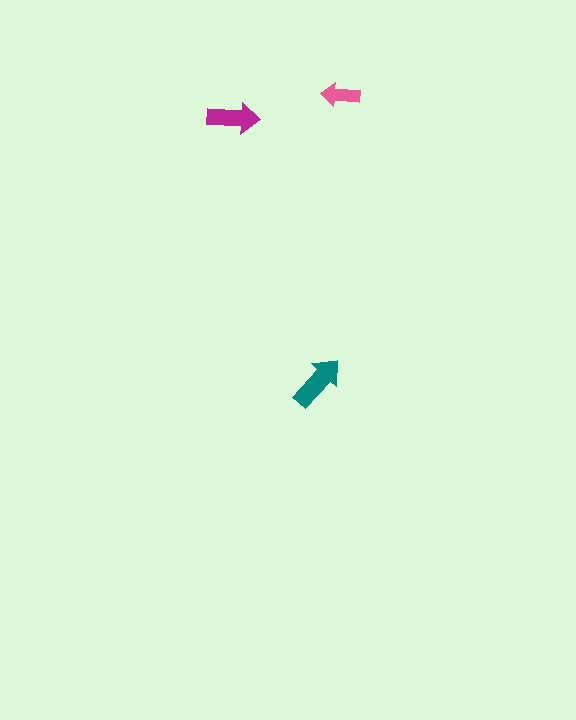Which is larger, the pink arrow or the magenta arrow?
The magenta one.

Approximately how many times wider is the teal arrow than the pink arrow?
About 1.5 times wider.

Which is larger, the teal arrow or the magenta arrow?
The teal one.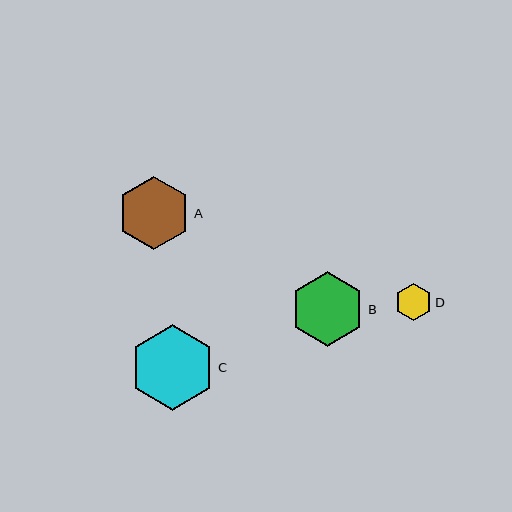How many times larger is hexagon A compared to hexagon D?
Hexagon A is approximately 2.0 times the size of hexagon D.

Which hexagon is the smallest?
Hexagon D is the smallest with a size of approximately 37 pixels.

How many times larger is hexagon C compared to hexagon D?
Hexagon C is approximately 2.3 times the size of hexagon D.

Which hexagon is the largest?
Hexagon C is the largest with a size of approximately 86 pixels.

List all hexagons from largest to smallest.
From largest to smallest: C, B, A, D.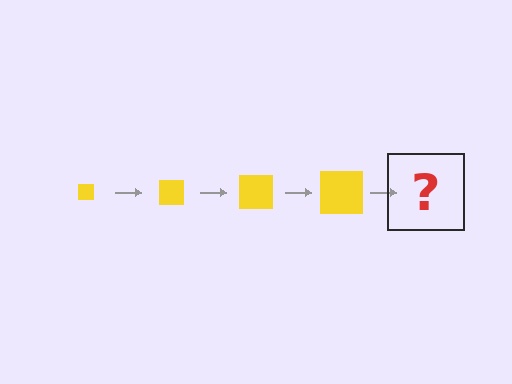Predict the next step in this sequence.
The next step is a yellow square, larger than the previous one.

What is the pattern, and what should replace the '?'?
The pattern is that the square gets progressively larger each step. The '?' should be a yellow square, larger than the previous one.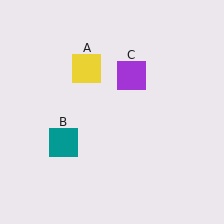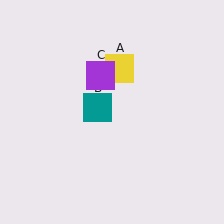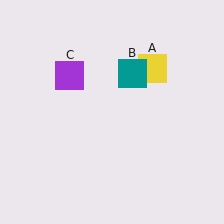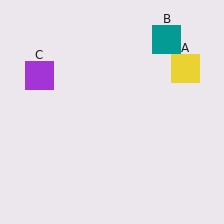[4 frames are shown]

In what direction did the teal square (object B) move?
The teal square (object B) moved up and to the right.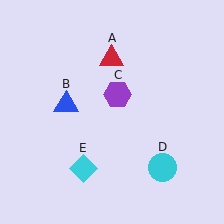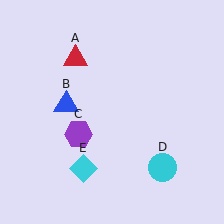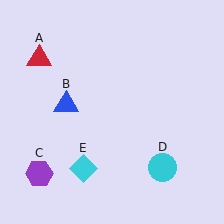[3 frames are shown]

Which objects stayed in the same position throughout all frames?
Blue triangle (object B) and cyan circle (object D) and cyan diamond (object E) remained stationary.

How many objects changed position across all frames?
2 objects changed position: red triangle (object A), purple hexagon (object C).